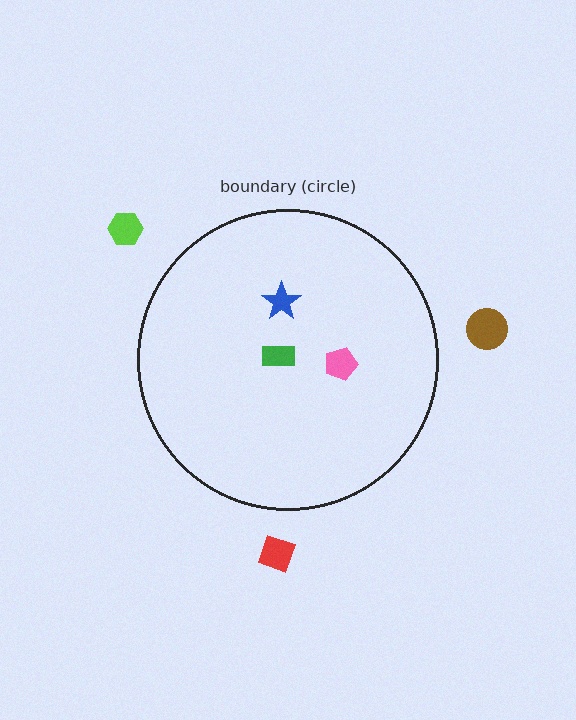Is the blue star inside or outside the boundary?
Inside.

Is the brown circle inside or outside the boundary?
Outside.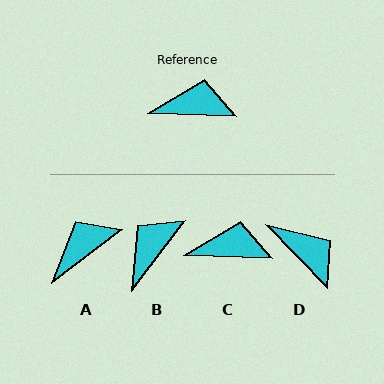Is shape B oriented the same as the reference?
No, it is off by about 54 degrees.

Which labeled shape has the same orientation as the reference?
C.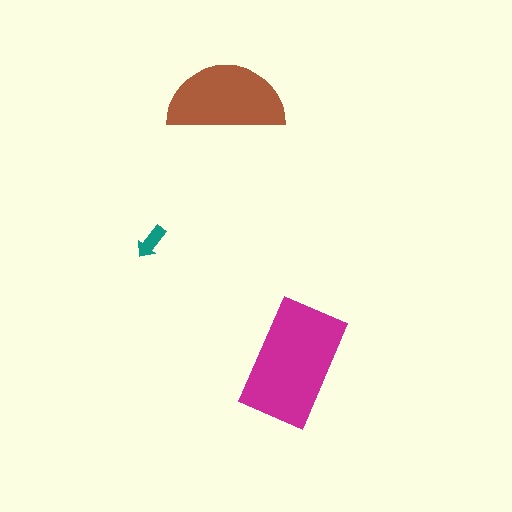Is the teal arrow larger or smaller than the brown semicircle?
Smaller.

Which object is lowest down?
The magenta rectangle is bottommost.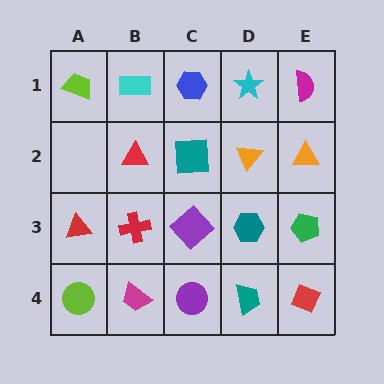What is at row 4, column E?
A red diamond.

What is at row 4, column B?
A magenta trapezoid.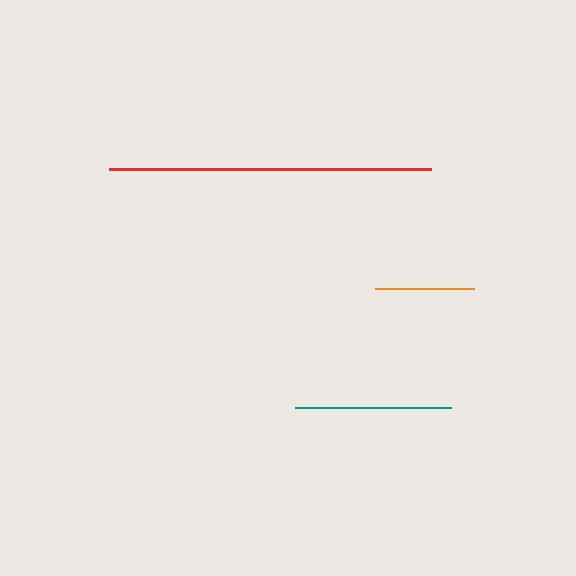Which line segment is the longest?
The red line is the longest at approximately 322 pixels.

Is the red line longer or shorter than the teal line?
The red line is longer than the teal line.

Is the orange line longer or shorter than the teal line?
The teal line is longer than the orange line.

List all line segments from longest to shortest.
From longest to shortest: red, teal, orange.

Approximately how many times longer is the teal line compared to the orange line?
The teal line is approximately 1.6 times the length of the orange line.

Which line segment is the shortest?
The orange line is the shortest at approximately 99 pixels.